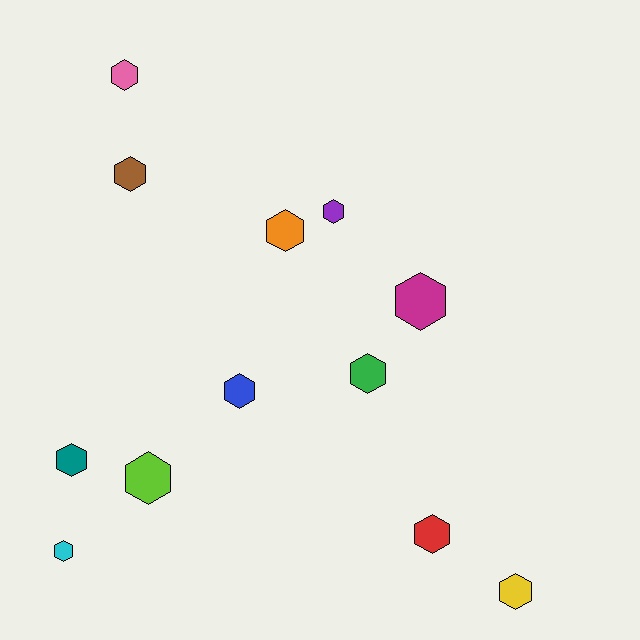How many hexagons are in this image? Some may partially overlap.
There are 12 hexagons.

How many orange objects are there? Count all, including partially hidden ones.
There is 1 orange object.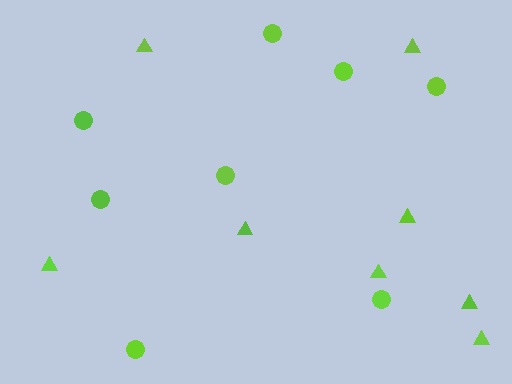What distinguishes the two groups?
There are 2 groups: one group of circles (8) and one group of triangles (8).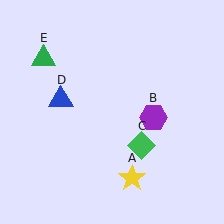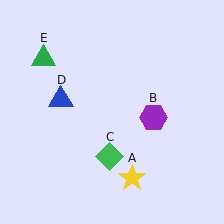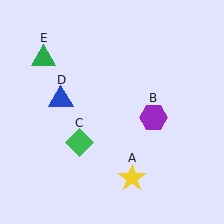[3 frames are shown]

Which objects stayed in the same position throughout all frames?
Yellow star (object A) and purple hexagon (object B) and blue triangle (object D) and green triangle (object E) remained stationary.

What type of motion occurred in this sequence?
The green diamond (object C) rotated clockwise around the center of the scene.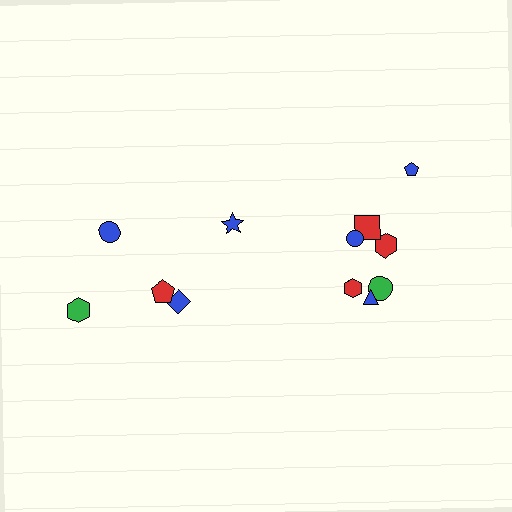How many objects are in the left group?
There are 5 objects.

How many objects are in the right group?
There are 7 objects.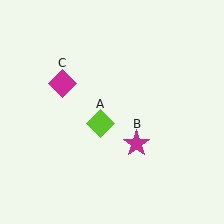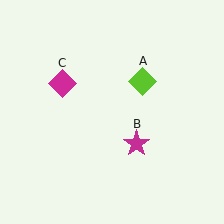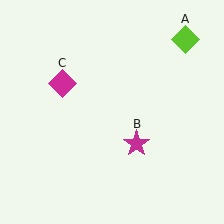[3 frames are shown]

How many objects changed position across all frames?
1 object changed position: lime diamond (object A).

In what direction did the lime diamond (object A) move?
The lime diamond (object A) moved up and to the right.